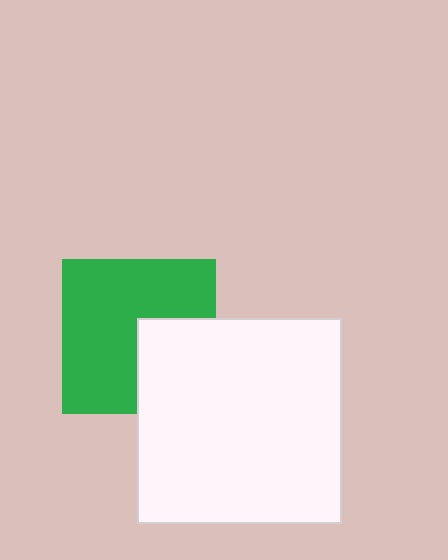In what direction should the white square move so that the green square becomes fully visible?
The white square should move right. That is the shortest direction to clear the overlap and leave the green square fully visible.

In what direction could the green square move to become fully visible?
The green square could move left. That would shift it out from behind the white square entirely.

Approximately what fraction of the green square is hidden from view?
Roughly 32% of the green square is hidden behind the white square.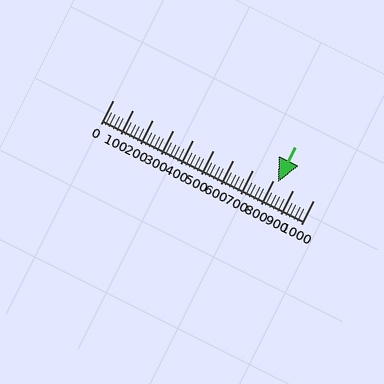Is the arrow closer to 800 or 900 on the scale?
The arrow is closer to 800.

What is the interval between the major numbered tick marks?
The major tick marks are spaced 100 units apart.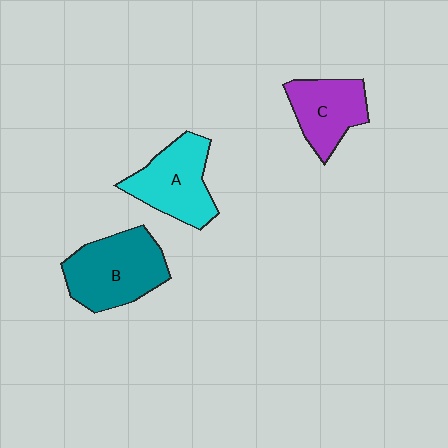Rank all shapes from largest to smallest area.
From largest to smallest: B (teal), A (cyan), C (purple).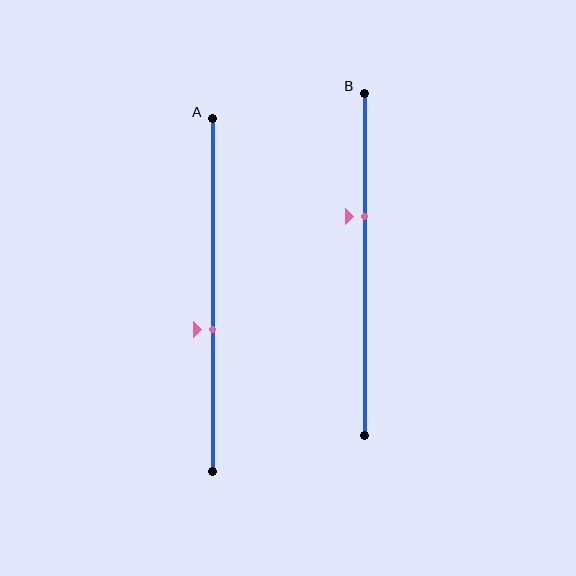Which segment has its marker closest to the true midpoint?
Segment A has its marker closest to the true midpoint.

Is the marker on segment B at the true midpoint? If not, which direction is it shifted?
No, the marker on segment B is shifted upward by about 14% of the segment length.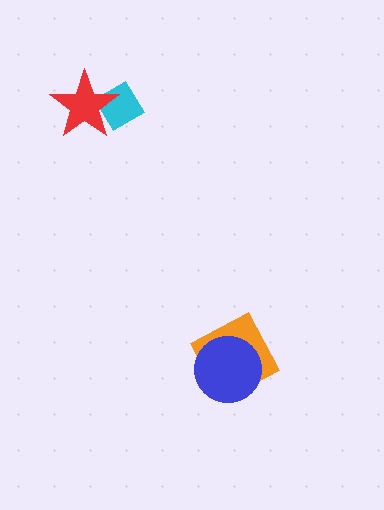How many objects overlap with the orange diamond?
1 object overlaps with the orange diamond.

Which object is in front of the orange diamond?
The blue circle is in front of the orange diamond.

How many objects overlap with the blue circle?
1 object overlaps with the blue circle.